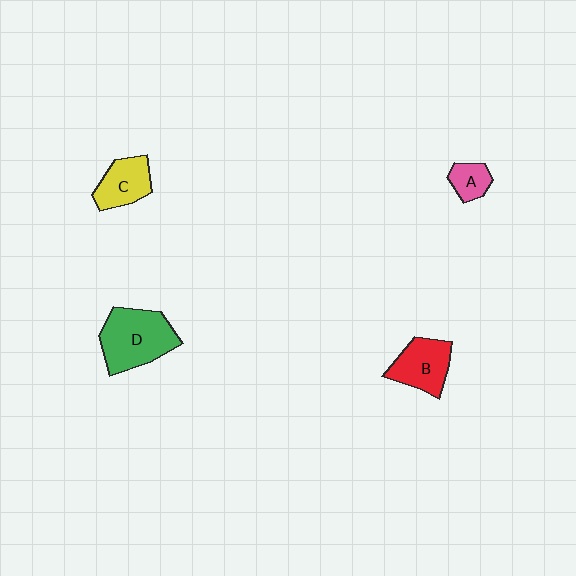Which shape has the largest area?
Shape D (green).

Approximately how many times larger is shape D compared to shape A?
Approximately 2.8 times.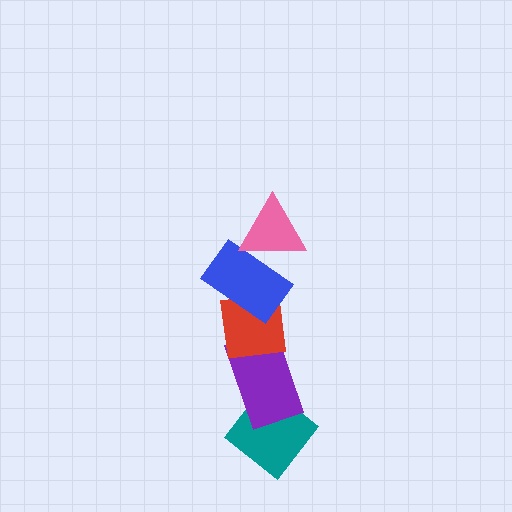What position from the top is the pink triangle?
The pink triangle is 1st from the top.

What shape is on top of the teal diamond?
The purple rectangle is on top of the teal diamond.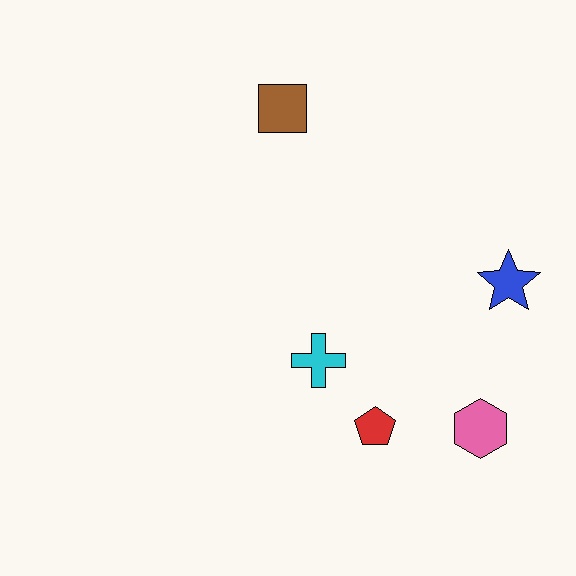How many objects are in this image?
There are 5 objects.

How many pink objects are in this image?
There is 1 pink object.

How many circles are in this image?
There are no circles.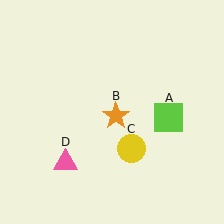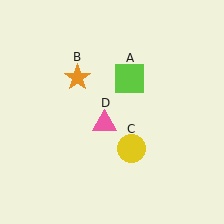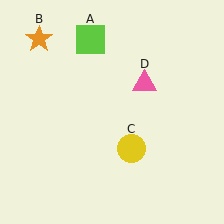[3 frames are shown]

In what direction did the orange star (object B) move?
The orange star (object B) moved up and to the left.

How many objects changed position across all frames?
3 objects changed position: lime square (object A), orange star (object B), pink triangle (object D).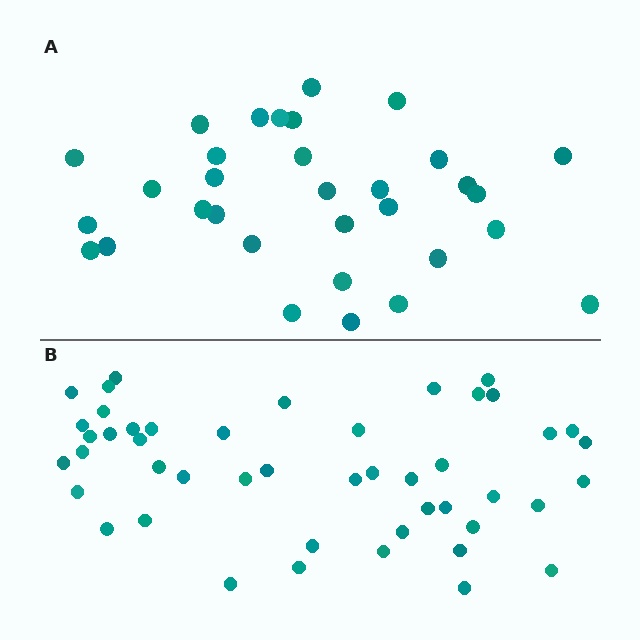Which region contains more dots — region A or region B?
Region B (the bottom region) has more dots.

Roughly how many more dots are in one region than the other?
Region B has approximately 15 more dots than region A.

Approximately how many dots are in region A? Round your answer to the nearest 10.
About 30 dots. (The exact count is 32, which rounds to 30.)